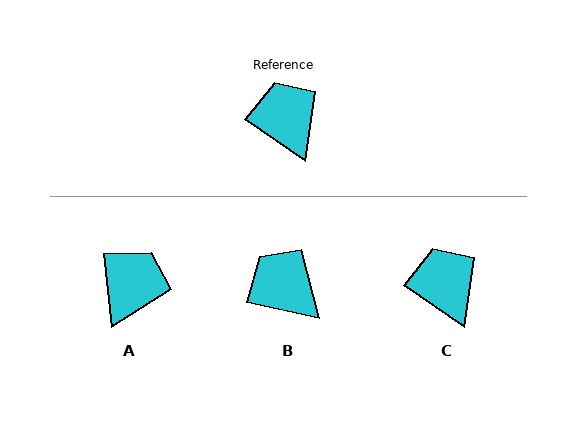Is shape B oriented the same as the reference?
No, it is off by about 23 degrees.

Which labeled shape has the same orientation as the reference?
C.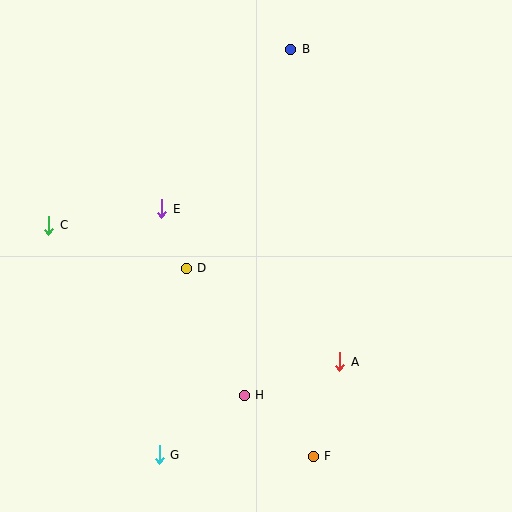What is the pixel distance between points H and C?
The distance between H and C is 259 pixels.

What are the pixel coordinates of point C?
Point C is at (49, 225).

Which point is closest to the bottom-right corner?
Point F is closest to the bottom-right corner.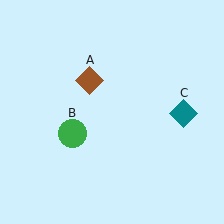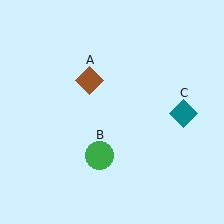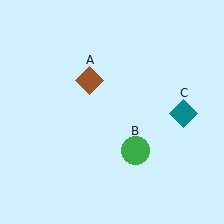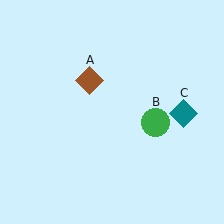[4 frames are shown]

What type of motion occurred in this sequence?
The green circle (object B) rotated counterclockwise around the center of the scene.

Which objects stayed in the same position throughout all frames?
Brown diamond (object A) and teal diamond (object C) remained stationary.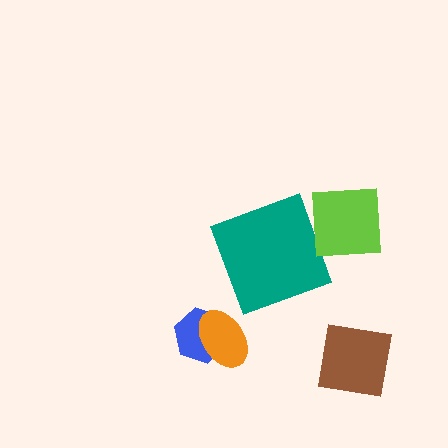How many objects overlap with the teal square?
1 object overlaps with the teal square.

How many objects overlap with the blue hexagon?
1 object overlaps with the blue hexagon.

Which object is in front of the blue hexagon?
The orange ellipse is in front of the blue hexagon.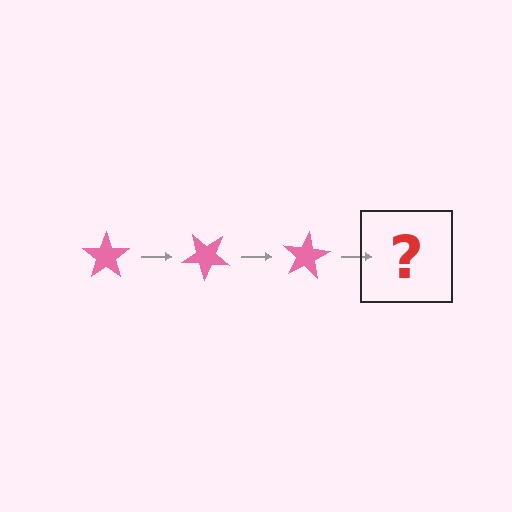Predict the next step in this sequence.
The next step is a pink star rotated 120 degrees.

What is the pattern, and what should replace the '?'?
The pattern is that the star rotates 40 degrees each step. The '?' should be a pink star rotated 120 degrees.